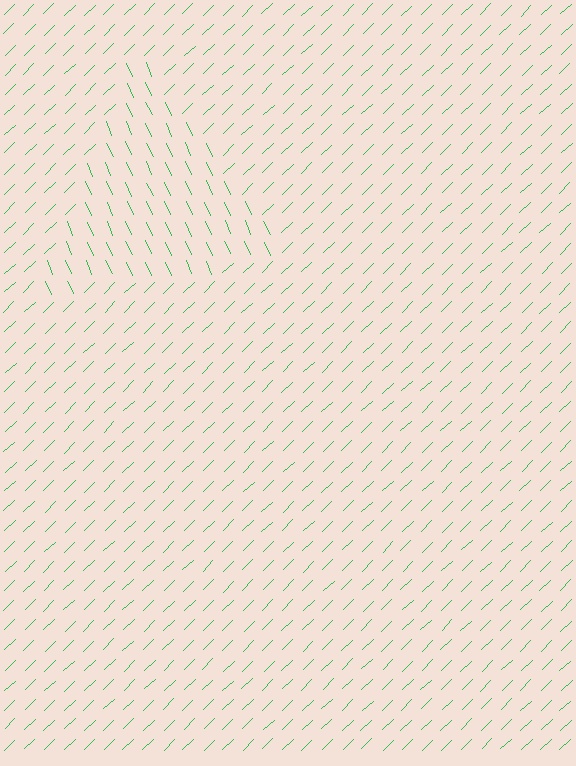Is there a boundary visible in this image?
Yes, there is a texture boundary formed by a change in line orientation.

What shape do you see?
I see a triangle.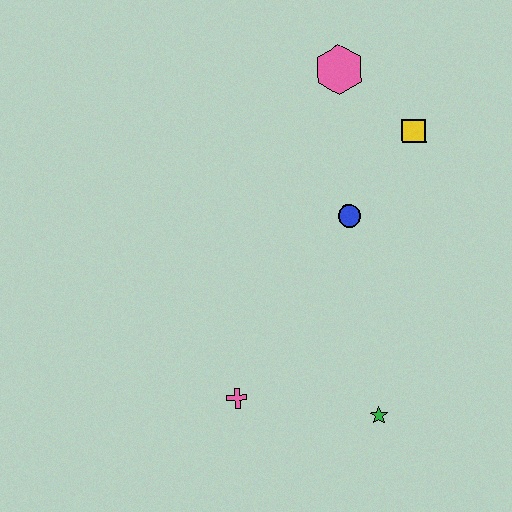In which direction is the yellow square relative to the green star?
The yellow square is above the green star.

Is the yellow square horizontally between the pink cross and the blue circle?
No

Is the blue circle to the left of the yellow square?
Yes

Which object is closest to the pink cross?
The green star is closest to the pink cross.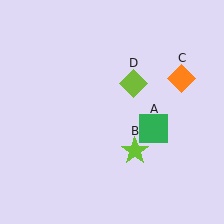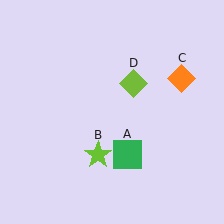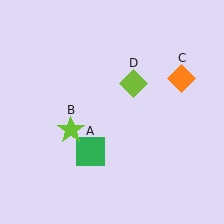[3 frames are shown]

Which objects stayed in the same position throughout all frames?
Orange diamond (object C) and lime diamond (object D) remained stationary.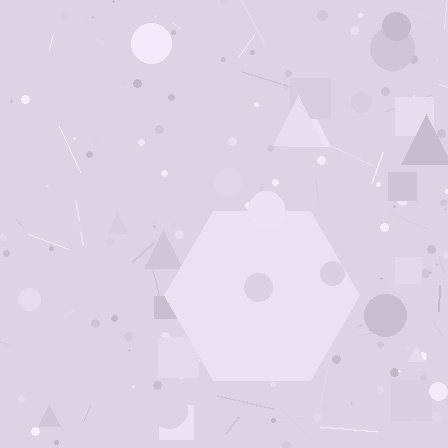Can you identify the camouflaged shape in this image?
The camouflaged shape is a hexagon.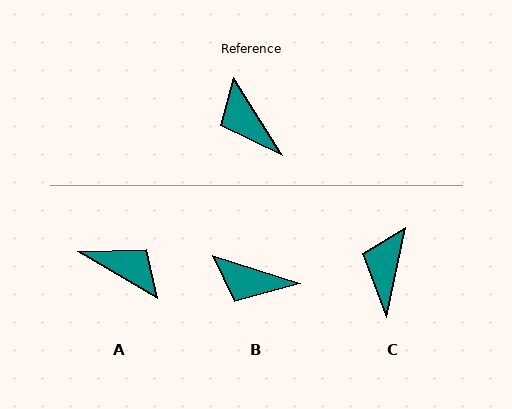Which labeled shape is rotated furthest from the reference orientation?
A, about 152 degrees away.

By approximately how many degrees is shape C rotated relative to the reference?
Approximately 44 degrees clockwise.